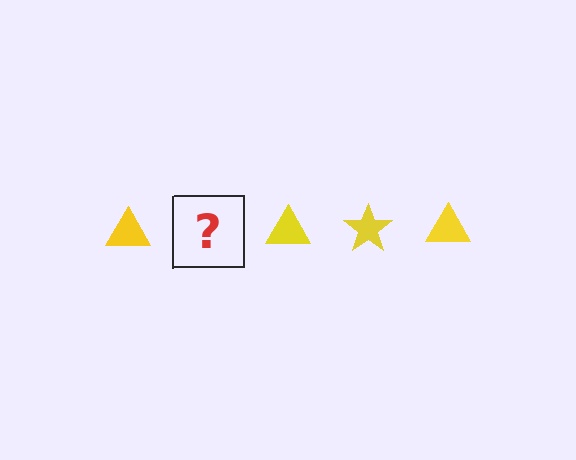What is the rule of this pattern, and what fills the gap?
The rule is that the pattern cycles through triangle, star shapes in yellow. The gap should be filled with a yellow star.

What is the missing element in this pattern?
The missing element is a yellow star.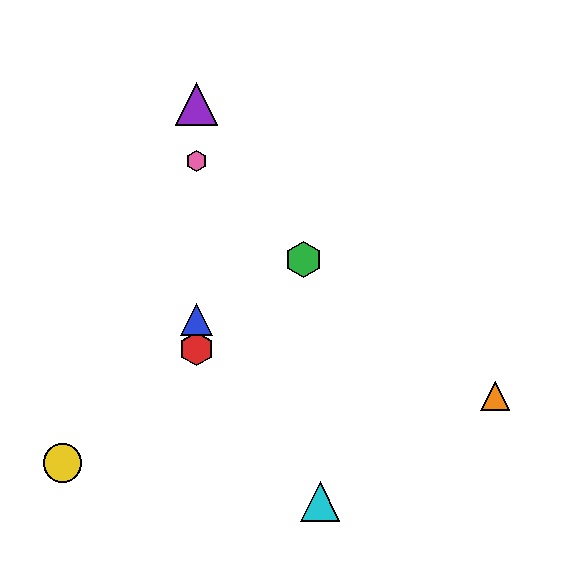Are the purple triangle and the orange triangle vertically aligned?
No, the purple triangle is at x≈196 and the orange triangle is at x≈495.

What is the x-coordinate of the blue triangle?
The blue triangle is at x≈196.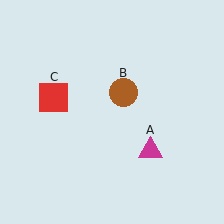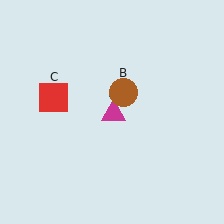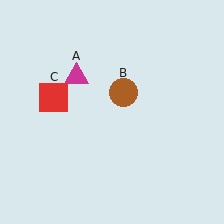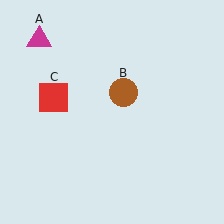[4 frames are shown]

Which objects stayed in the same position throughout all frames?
Brown circle (object B) and red square (object C) remained stationary.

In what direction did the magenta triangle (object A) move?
The magenta triangle (object A) moved up and to the left.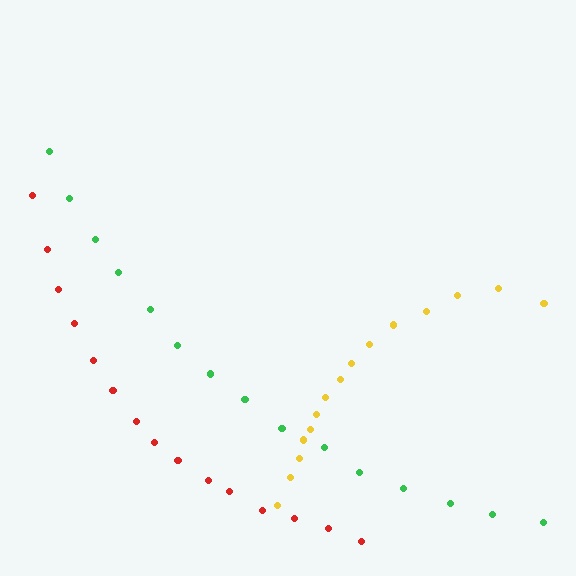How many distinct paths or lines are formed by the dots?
There are 3 distinct paths.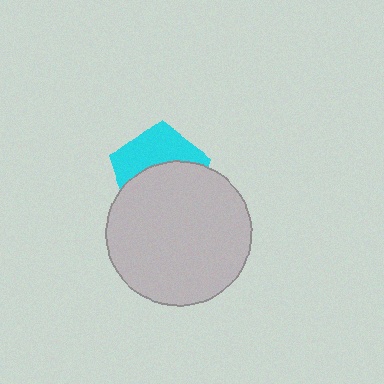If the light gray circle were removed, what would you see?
You would see the complete cyan pentagon.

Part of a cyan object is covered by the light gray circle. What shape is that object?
It is a pentagon.